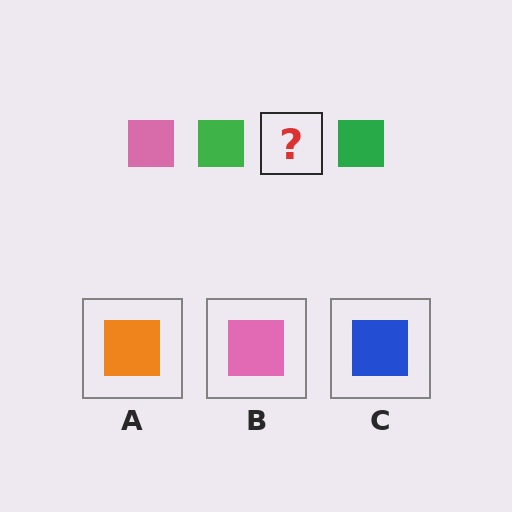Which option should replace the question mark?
Option B.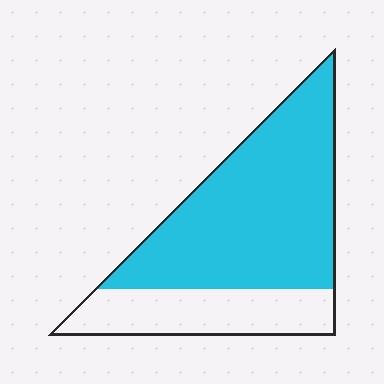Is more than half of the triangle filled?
Yes.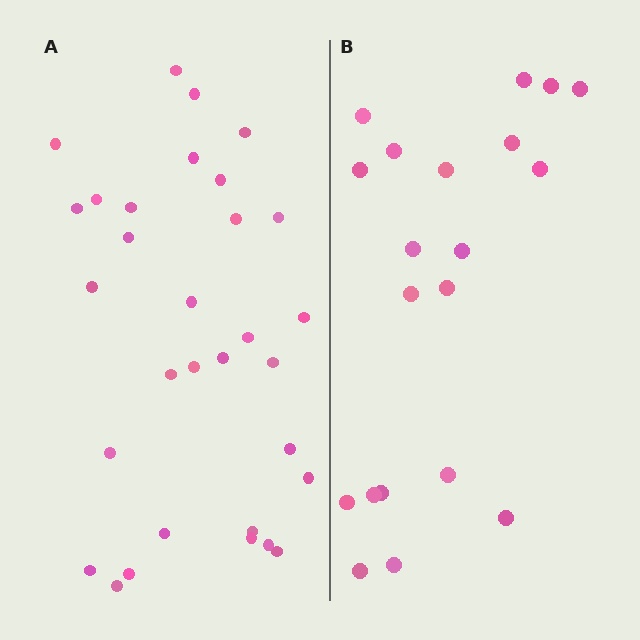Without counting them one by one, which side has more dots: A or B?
Region A (the left region) has more dots.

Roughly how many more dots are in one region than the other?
Region A has roughly 12 or so more dots than region B.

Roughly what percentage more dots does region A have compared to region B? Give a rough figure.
About 55% more.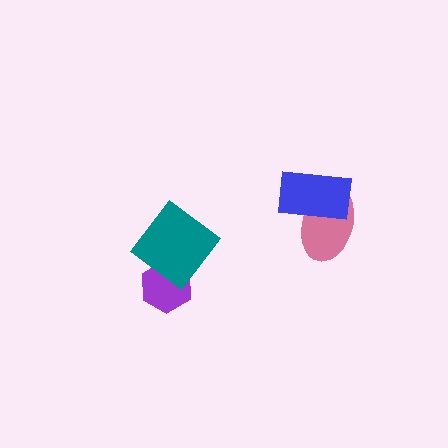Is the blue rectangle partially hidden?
No, no other shape covers it.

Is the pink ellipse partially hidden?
Yes, it is partially covered by another shape.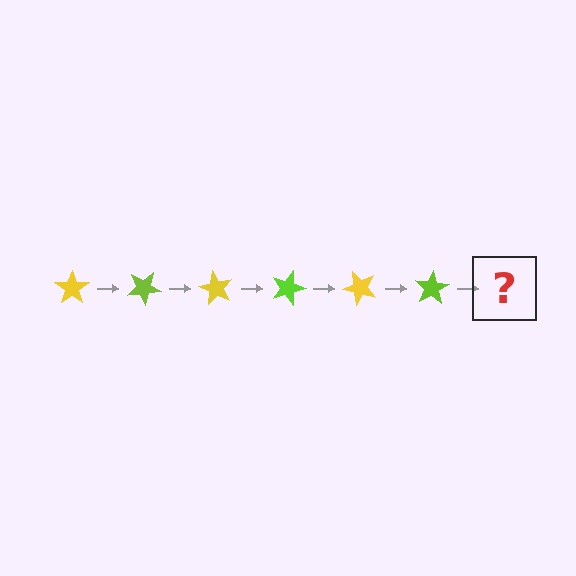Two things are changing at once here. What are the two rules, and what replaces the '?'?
The two rules are that it rotates 30 degrees each step and the color cycles through yellow and lime. The '?' should be a yellow star, rotated 180 degrees from the start.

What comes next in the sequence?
The next element should be a yellow star, rotated 180 degrees from the start.